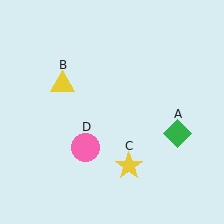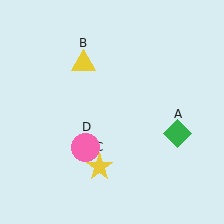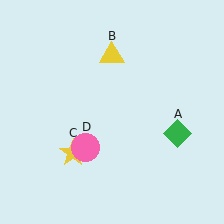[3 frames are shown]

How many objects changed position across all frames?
2 objects changed position: yellow triangle (object B), yellow star (object C).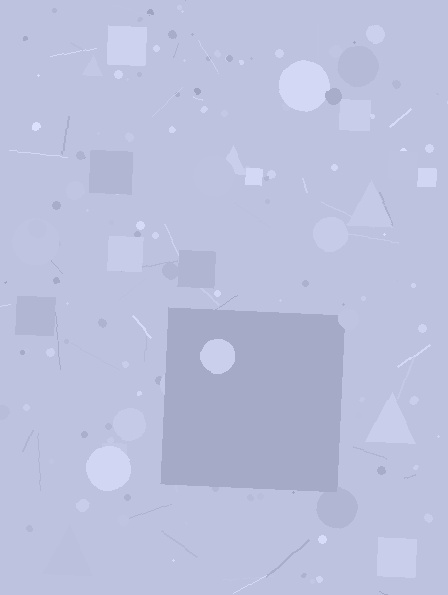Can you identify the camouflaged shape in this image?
The camouflaged shape is a square.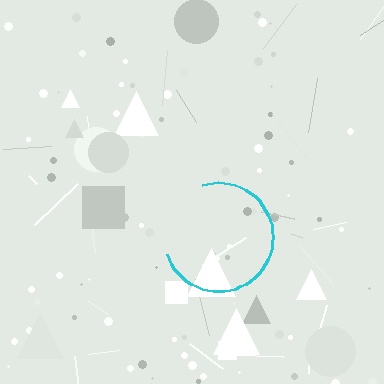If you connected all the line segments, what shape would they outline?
They would outline a circle.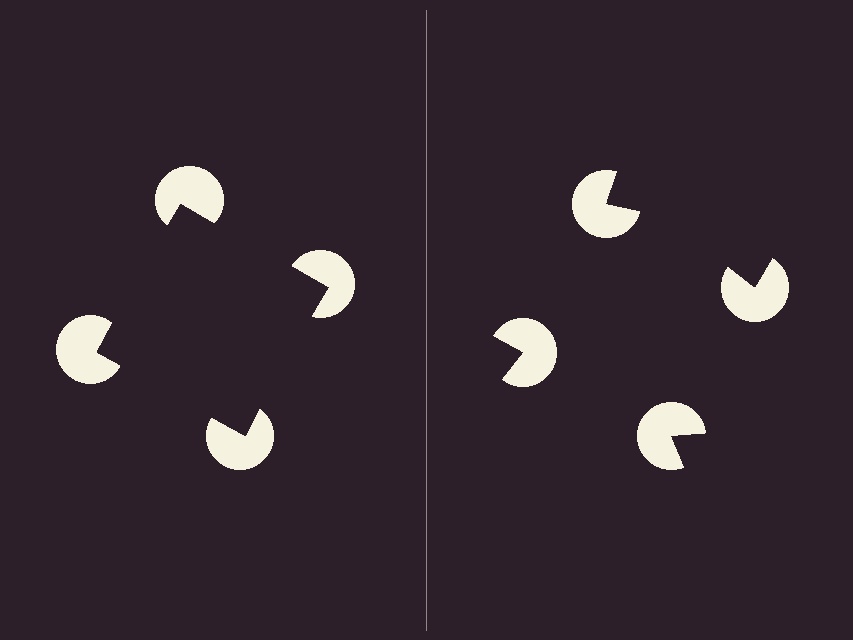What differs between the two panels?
The pac-man discs are positioned identically on both sides; only the wedge orientations differ. On the left they align to a square; on the right they are misaligned.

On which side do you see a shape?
An illusory square appears on the left side. On the right side the wedge cuts are rotated, so no coherent shape forms.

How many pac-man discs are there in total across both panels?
8 — 4 on each side.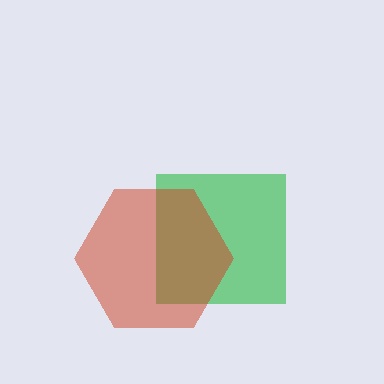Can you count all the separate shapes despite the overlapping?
Yes, there are 2 separate shapes.